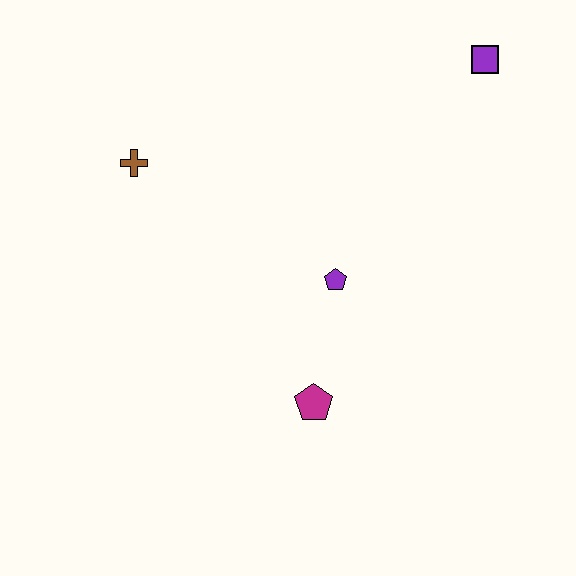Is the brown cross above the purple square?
No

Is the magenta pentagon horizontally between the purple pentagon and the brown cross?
Yes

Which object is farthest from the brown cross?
The purple square is farthest from the brown cross.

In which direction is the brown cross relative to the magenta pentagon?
The brown cross is above the magenta pentagon.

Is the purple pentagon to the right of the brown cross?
Yes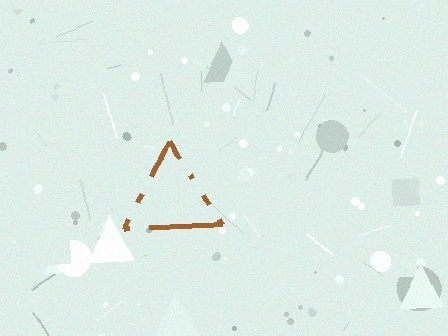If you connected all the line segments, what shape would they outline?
They would outline a triangle.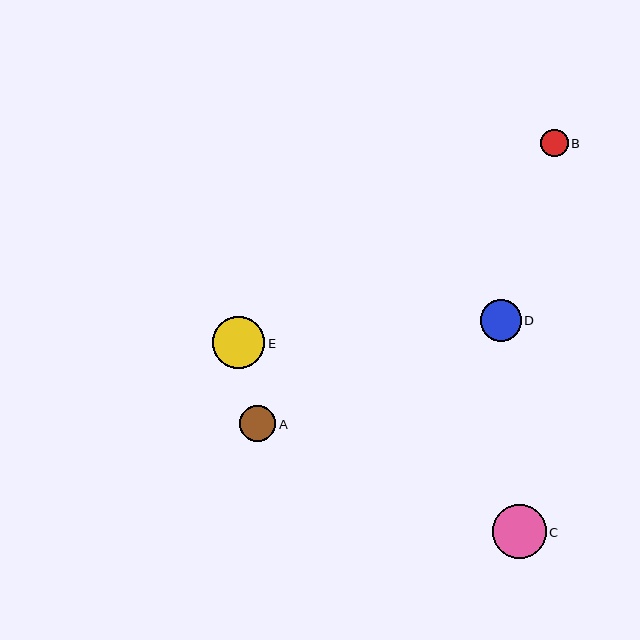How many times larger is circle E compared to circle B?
Circle E is approximately 1.9 times the size of circle B.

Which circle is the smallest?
Circle B is the smallest with a size of approximately 27 pixels.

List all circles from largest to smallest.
From largest to smallest: C, E, D, A, B.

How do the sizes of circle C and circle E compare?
Circle C and circle E are approximately the same size.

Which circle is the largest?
Circle C is the largest with a size of approximately 54 pixels.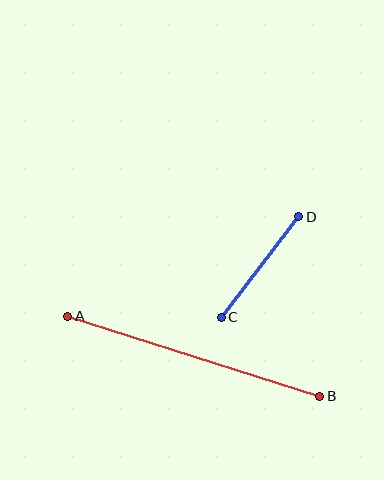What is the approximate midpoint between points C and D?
The midpoint is at approximately (260, 267) pixels.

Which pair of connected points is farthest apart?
Points A and B are farthest apart.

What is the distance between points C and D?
The distance is approximately 127 pixels.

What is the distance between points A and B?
The distance is approximately 265 pixels.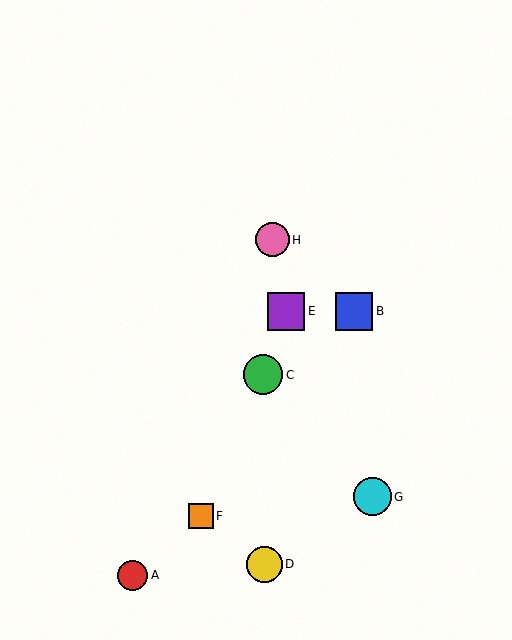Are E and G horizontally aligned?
No, E is at y≈311 and G is at y≈497.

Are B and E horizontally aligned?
Yes, both are at y≈311.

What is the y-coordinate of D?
Object D is at y≈564.